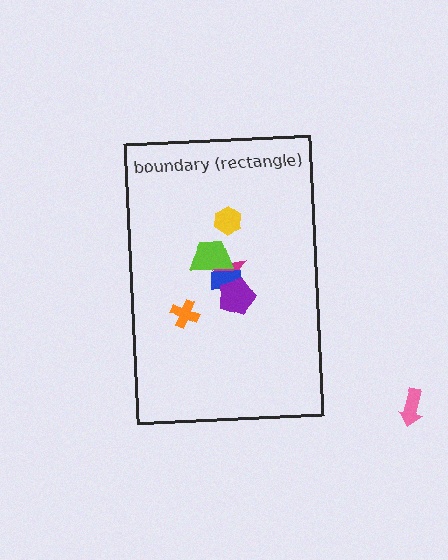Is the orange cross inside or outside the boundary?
Inside.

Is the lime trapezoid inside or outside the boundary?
Inside.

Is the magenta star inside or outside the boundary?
Inside.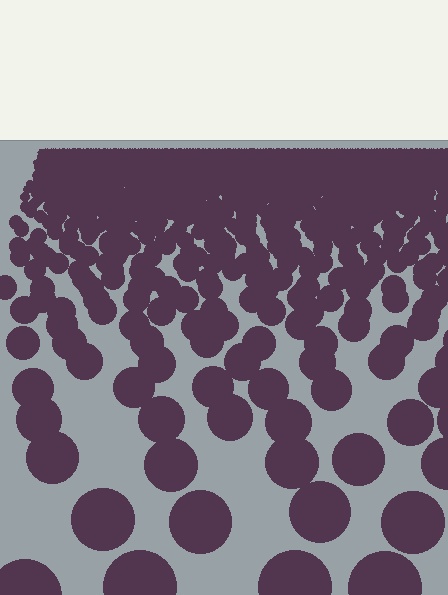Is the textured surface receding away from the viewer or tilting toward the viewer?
The surface is receding away from the viewer. Texture elements get smaller and denser toward the top.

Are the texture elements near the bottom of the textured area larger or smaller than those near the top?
Larger. Near the bottom, elements are closer to the viewer and appear at a bigger on-screen size.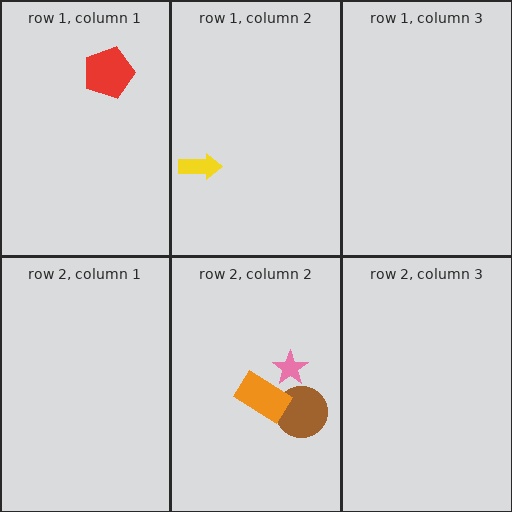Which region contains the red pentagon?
The row 1, column 1 region.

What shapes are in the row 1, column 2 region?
The yellow arrow.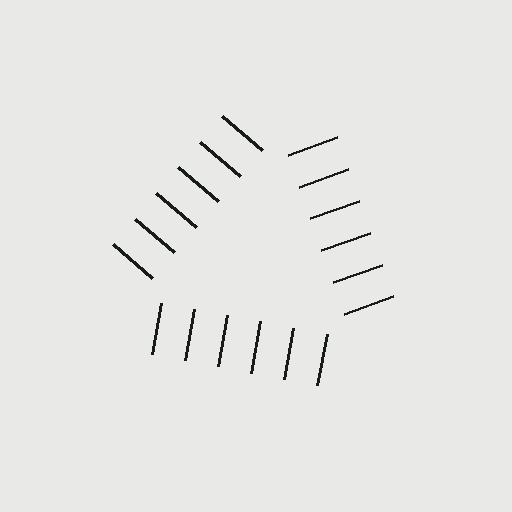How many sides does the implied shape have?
3 sides — the line-ends trace a triangle.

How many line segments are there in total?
18 — 6 along each of the 3 edges.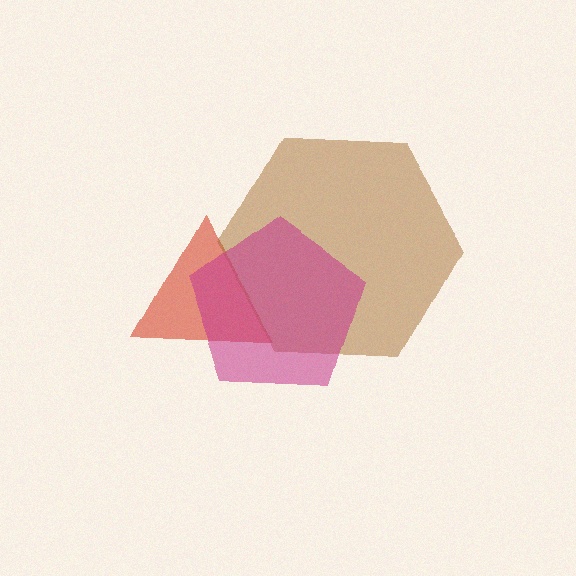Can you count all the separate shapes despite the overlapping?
Yes, there are 3 separate shapes.